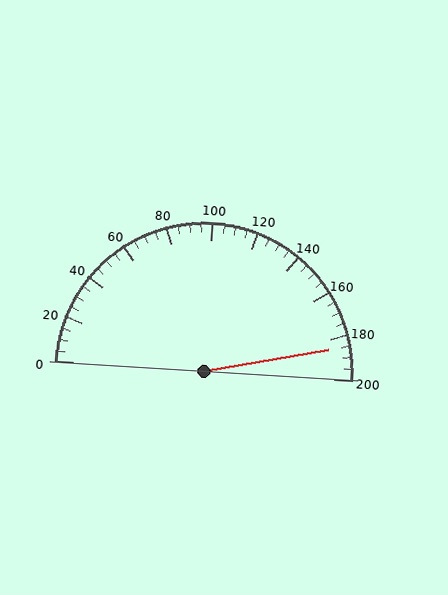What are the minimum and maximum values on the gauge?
The gauge ranges from 0 to 200.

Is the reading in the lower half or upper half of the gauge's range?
The reading is in the upper half of the range (0 to 200).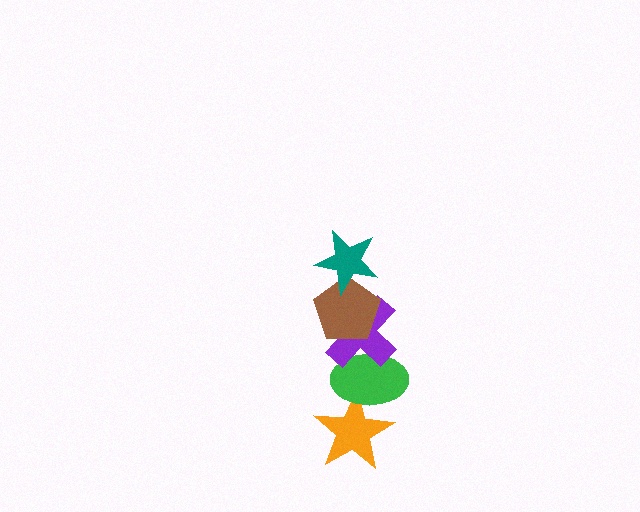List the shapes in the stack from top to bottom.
From top to bottom: the teal star, the brown pentagon, the purple cross, the green ellipse, the orange star.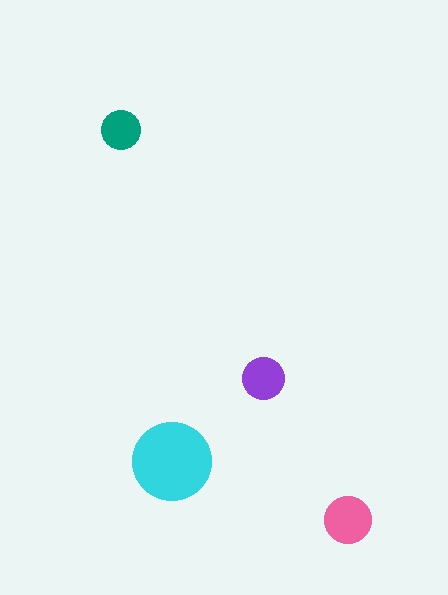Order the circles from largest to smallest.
the cyan one, the pink one, the purple one, the teal one.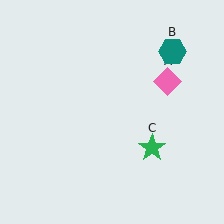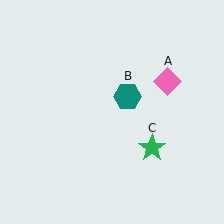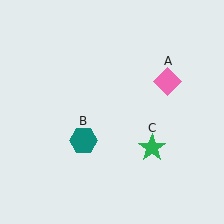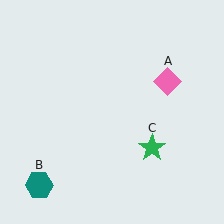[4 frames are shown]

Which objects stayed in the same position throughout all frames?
Pink diamond (object A) and green star (object C) remained stationary.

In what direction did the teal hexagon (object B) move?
The teal hexagon (object B) moved down and to the left.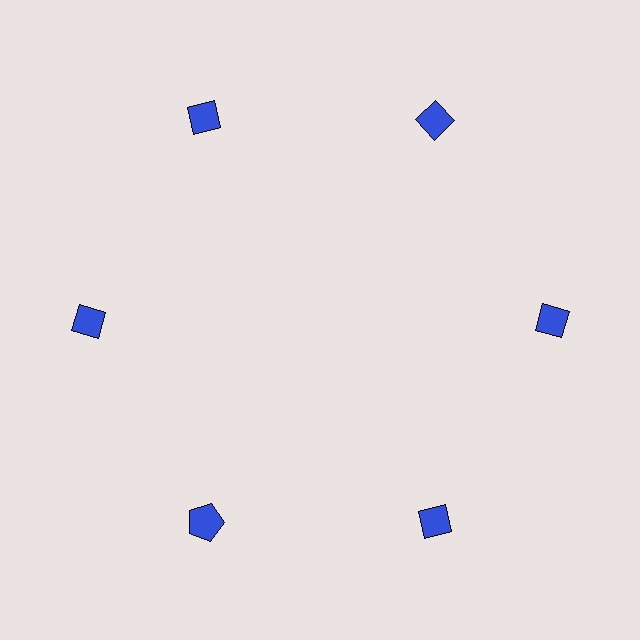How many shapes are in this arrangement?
There are 6 shapes arranged in a ring pattern.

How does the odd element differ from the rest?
It has a different shape: pentagon instead of diamond.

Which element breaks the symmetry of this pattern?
The blue pentagon at roughly the 7 o'clock position breaks the symmetry. All other shapes are blue diamonds.